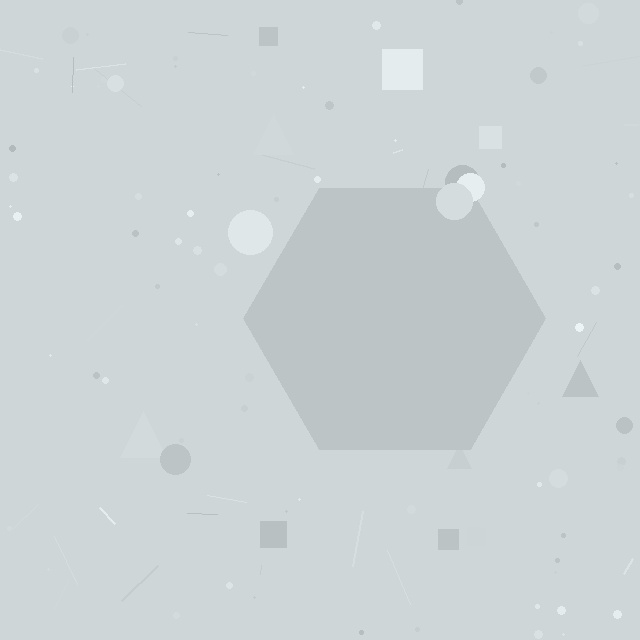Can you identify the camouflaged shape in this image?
The camouflaged shape is a hexagon.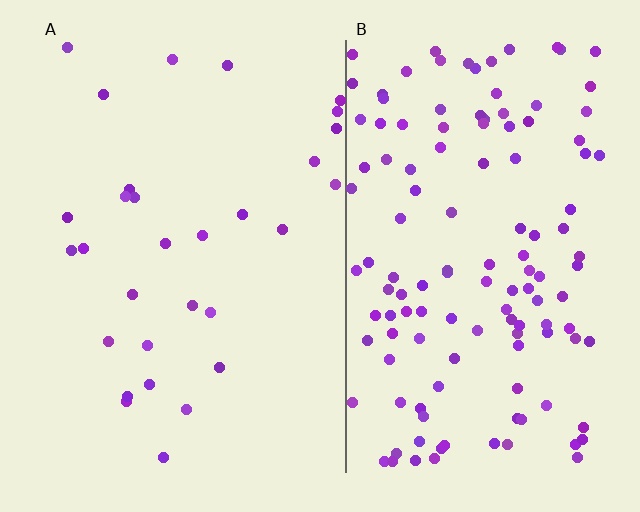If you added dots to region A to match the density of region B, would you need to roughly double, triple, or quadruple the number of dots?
Approximately quadruple.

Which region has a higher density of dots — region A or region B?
B (the right).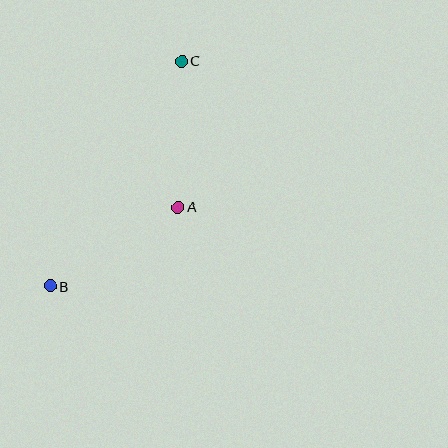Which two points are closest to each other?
Points A and C are closest to each other.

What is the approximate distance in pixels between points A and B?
The distance between A and B is approximately 150 pixels.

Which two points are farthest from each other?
Points B and C are farthest from each other.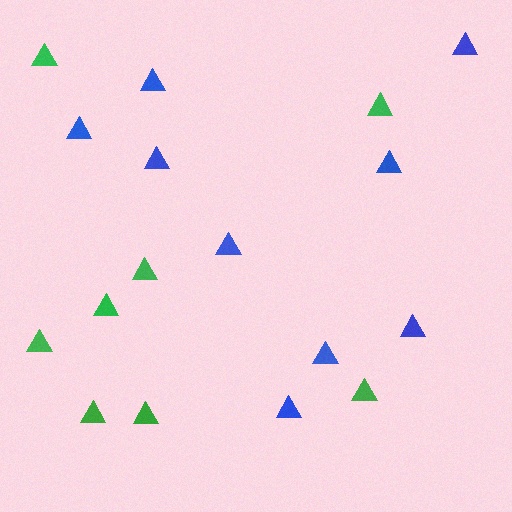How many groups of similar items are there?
There are 2 groups: one group of blue triangles (9) and one group of green triangles (8).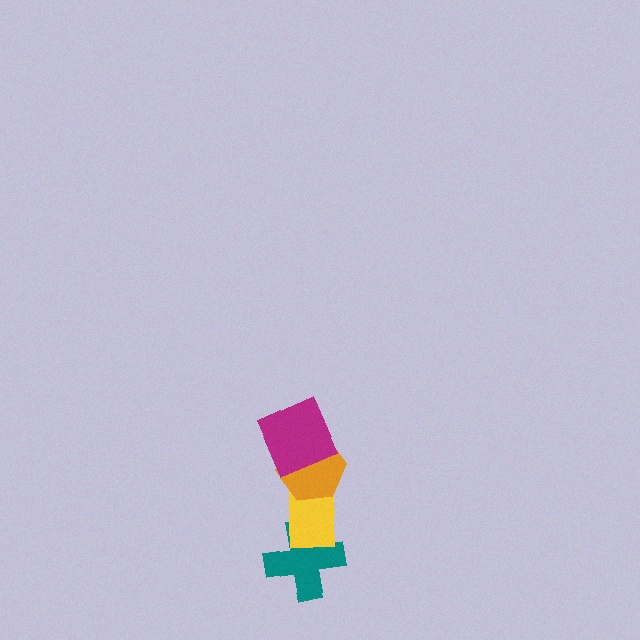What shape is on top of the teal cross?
The yellow rectangle is on top of the teal cross.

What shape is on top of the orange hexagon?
The magenta square is on top of the orange hexagon.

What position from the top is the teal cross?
The teal cross is 4th from the top.